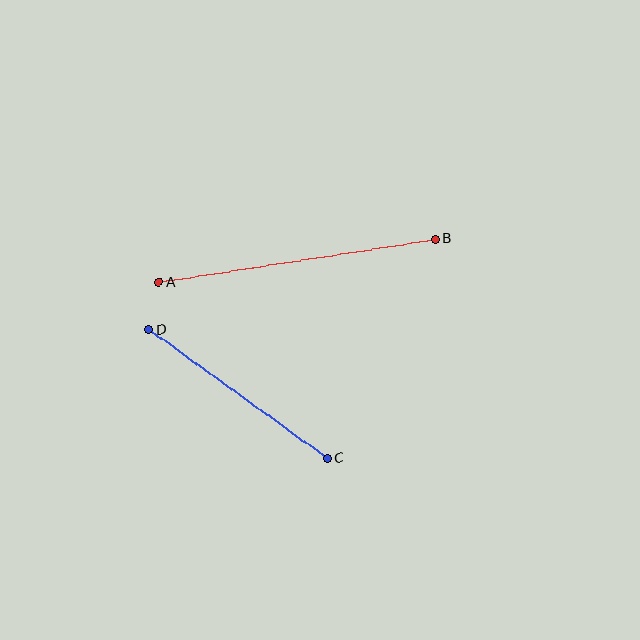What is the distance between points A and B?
The distance is approximately 280 pixels.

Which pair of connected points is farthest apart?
Points A and B are farthest apart.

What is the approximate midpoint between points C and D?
The midpoint is at approximately (238, 394) pixels.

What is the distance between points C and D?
The distance is approximately 220 pixels.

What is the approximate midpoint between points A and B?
The midpoint is at approximately (297, 261) pixels.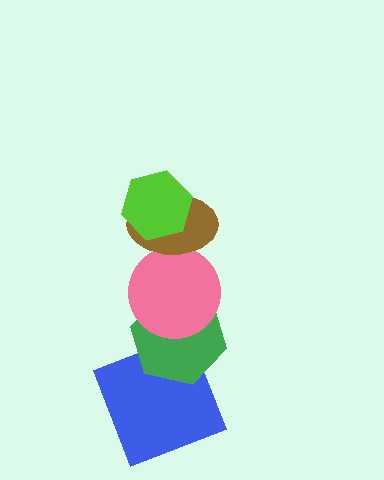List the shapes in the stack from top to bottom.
From top to bottom: the lime hexagon, the brown ellipse, the pink circle, the green hexagon, the blue square.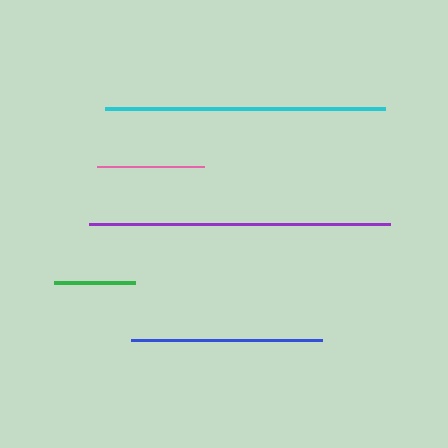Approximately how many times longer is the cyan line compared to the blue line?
The cyan line is approximately 1.5 times the length of the blue line.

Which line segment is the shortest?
The green line is the shortest at approximately 82 pixels.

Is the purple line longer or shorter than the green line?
The purple line is longer than the green line.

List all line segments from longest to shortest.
From longest to shortest: purple, cyan, blue, pink, green.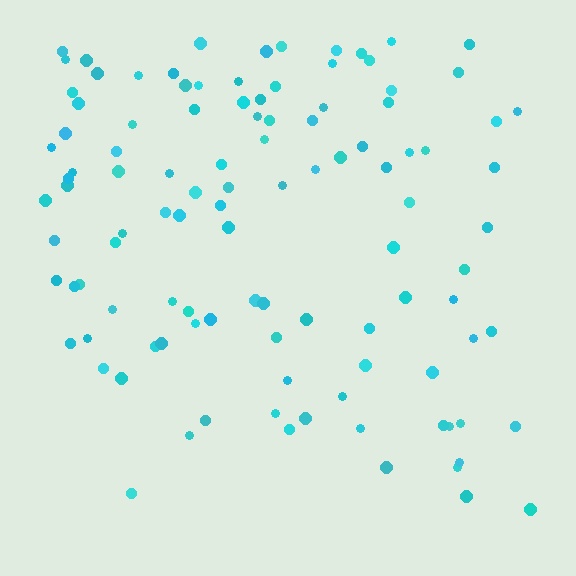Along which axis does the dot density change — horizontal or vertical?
Vertical.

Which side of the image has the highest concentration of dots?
The top.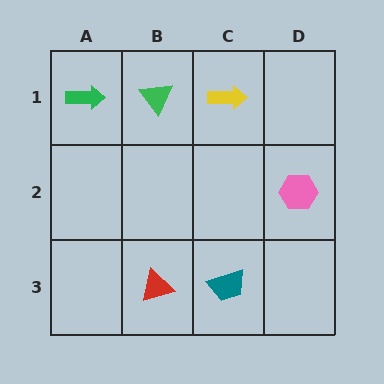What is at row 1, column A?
A green arrow.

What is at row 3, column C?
A teal trapezoid.